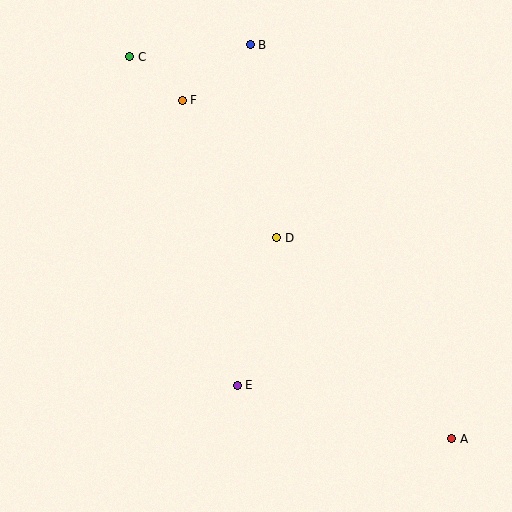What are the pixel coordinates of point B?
Point B is at (250, 45).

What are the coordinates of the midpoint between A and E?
The midpoint between A and E is at (345, 412).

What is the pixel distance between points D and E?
The distance between D and E is 153 pixels.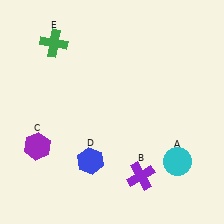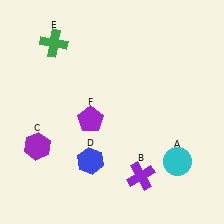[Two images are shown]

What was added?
A purple pentagon (F) was added in Image 2.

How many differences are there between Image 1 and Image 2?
There is 1 difference between the two images.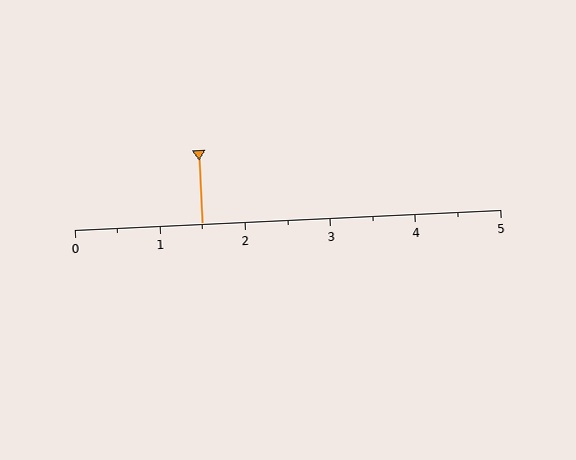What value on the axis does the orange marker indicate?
The marker indicates approximately 1.5.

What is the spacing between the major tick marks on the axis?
The major ticks are spaced 1 apart.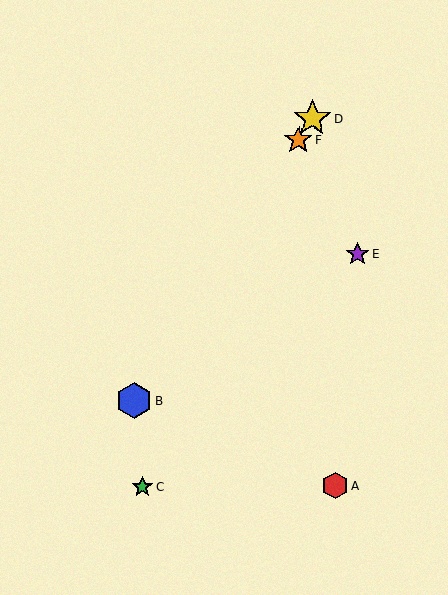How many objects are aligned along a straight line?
3 objects (B, D, F) are aligned along a straight line.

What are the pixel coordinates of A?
Object A is at (335, 486).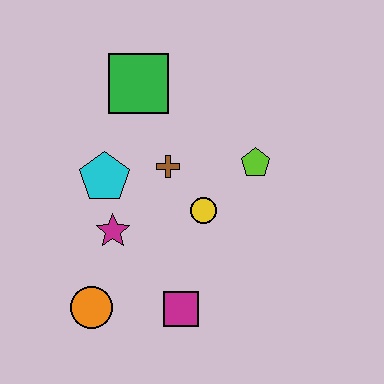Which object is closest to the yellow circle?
The brown cross is closest to the yellow circle.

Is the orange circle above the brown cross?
No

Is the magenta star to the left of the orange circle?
No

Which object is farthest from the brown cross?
The orange circle is farthest from the brown cross.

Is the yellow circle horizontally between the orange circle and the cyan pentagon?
No